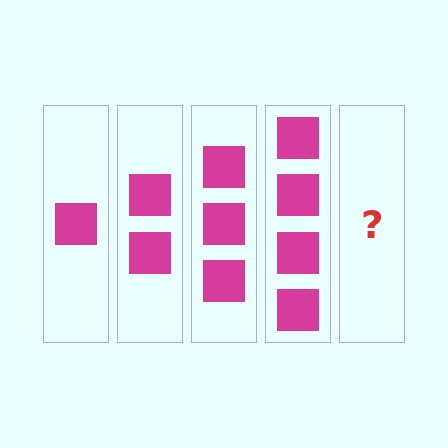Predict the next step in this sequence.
The next step is 5 squares.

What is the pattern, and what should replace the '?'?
The pattern is that each step adds one more square. The '?' should be 5 squares.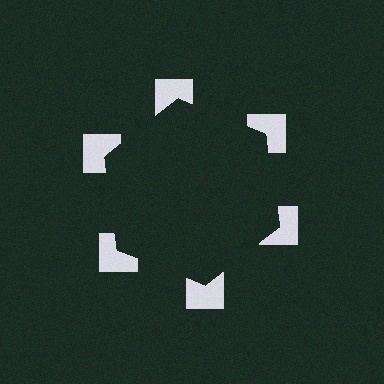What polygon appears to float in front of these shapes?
An illusory hexagon — its edges are inferred from the aligned wedge cuts in the notched squares, not physically drawn.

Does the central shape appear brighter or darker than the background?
It typically appears slightly darker than the background, even though no actual brightness change is drawn.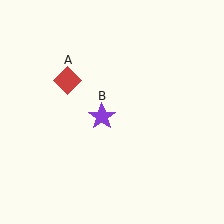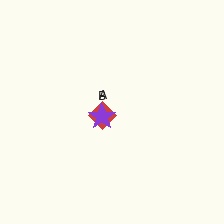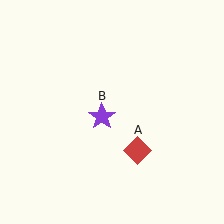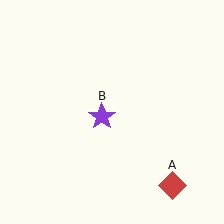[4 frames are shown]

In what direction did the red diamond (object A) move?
The red diamond (object A) moved down and to the right.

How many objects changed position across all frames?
1 object changed position: red diamond (object A).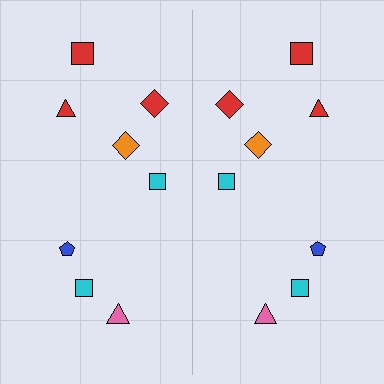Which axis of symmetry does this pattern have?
The pattern has a vertical axis of symmetry running through the center of the image.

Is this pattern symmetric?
Yes, this pattern has bilateral (reflection) symmetry.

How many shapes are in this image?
There are 16 shapes in this image.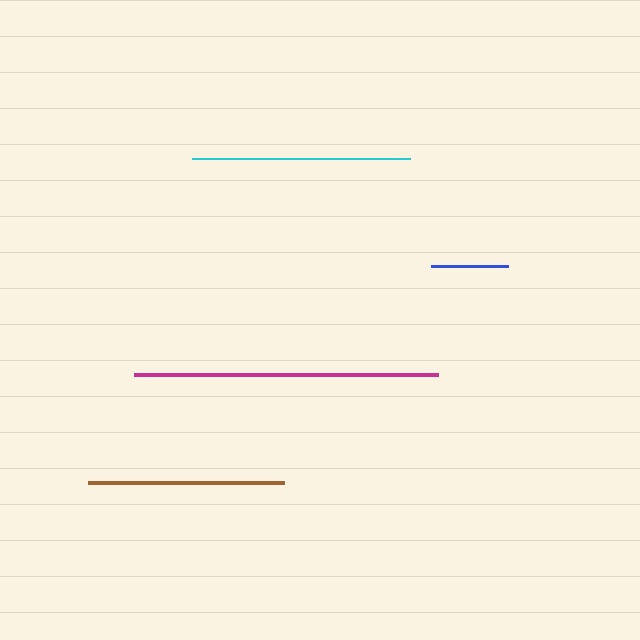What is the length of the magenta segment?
The magenta segment is approximately 304 pixels long.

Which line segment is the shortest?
The blue line is the shortest at approximately 77 pixels.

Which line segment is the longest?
The magenta line is the longest at approximately 304 pixels.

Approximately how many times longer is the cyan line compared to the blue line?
The cyan line is approximately 2.8 times the length of the blue line.